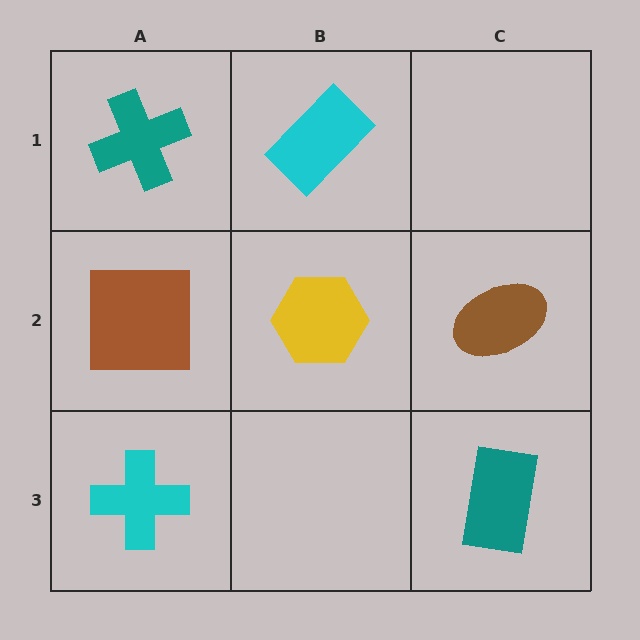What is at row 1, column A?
A teal cross.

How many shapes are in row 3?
2 shapes.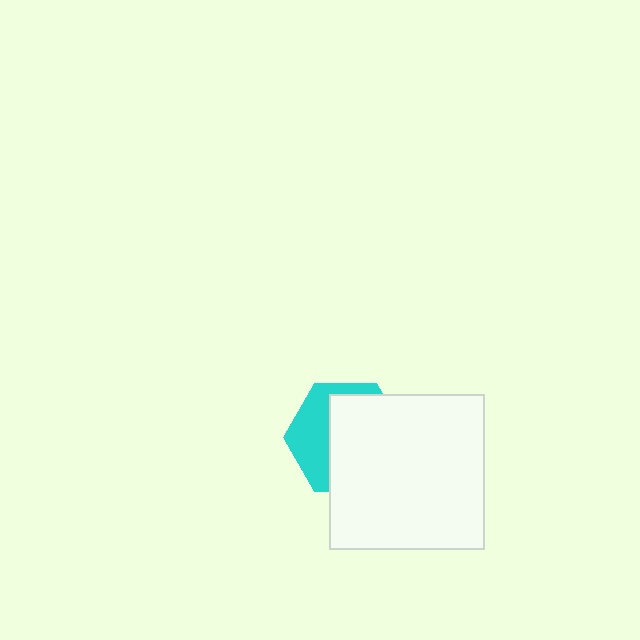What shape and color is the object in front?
The object in front is a white square.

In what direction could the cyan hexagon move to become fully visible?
The cyan hexagon could move left. That would shift it out from behind the white square entirely.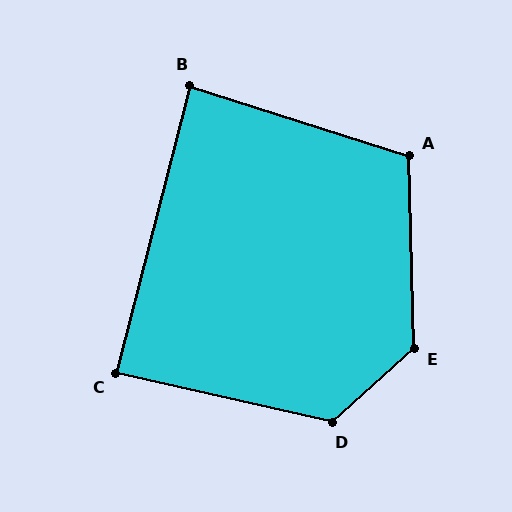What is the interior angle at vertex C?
Approximately 88 degrees (approximately right).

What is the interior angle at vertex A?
Approximately 109 degrees (obtuse).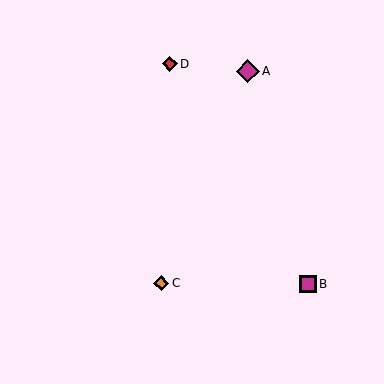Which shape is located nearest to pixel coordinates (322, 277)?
The magenta square (labeled B) at (308, 284) is nearest to that location.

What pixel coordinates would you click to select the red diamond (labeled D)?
Click at (170, 64) to select the red diamond D.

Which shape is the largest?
The magenta diamond (labeled A) is the largest.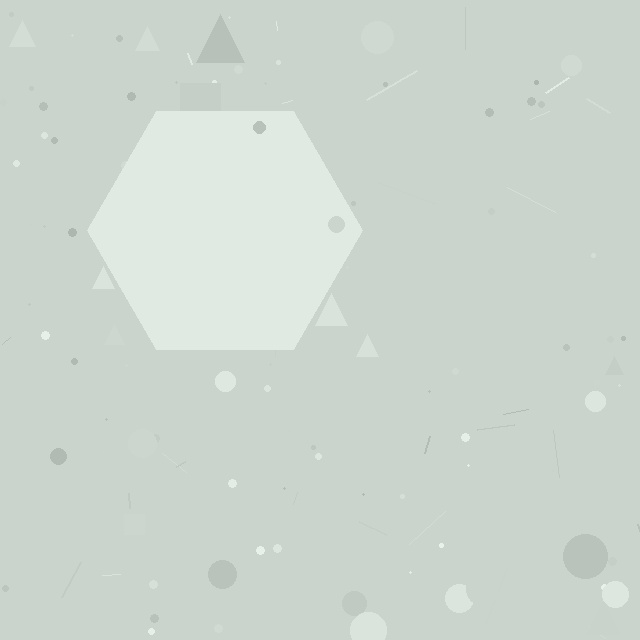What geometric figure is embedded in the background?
A hexagon is embedded in the background.